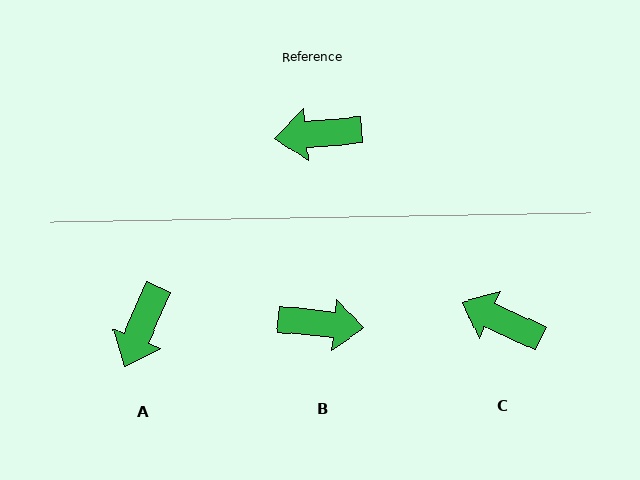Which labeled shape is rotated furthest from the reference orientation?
B, about 169 degrees away.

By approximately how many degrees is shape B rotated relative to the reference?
Approximately 169 degrees counter-clockwise.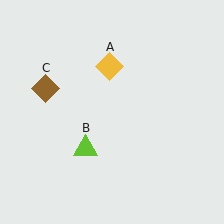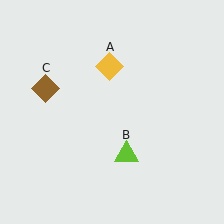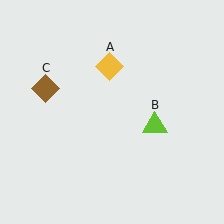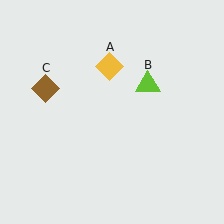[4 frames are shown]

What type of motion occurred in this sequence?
The lime triangle (object B) rotated counterclockwise around the center of the scene.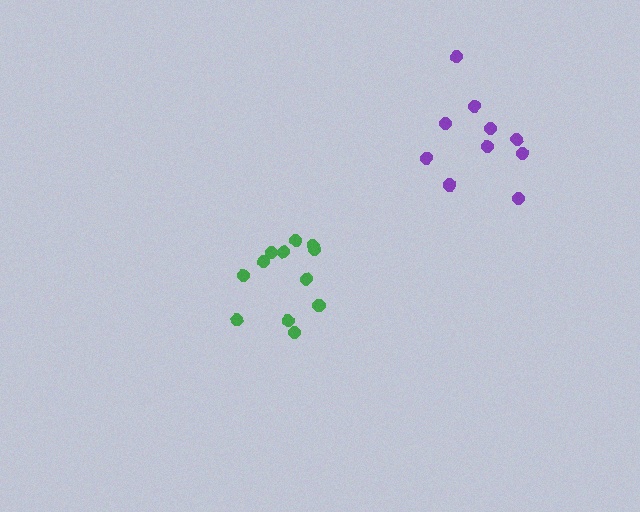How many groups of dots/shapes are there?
There are 2 groups.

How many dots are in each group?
Group 1: 10 dots, Group 2: 12 dots (22 total).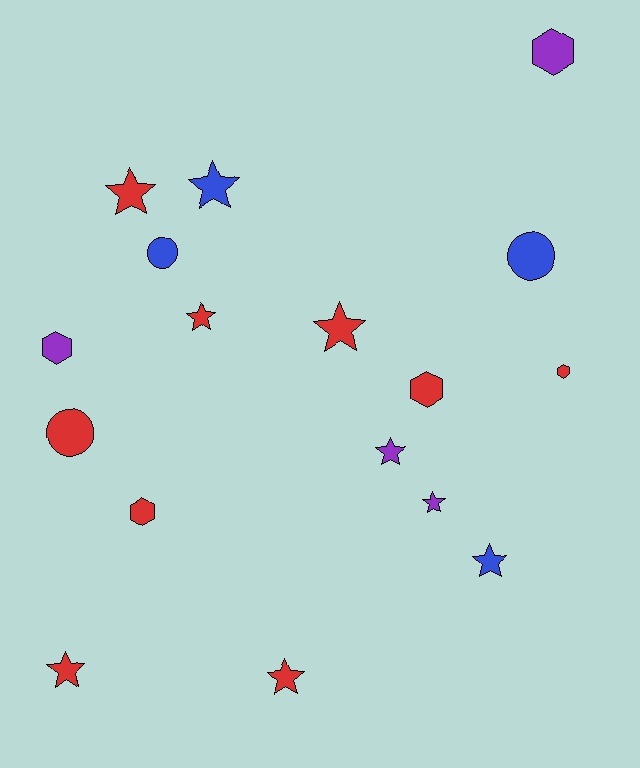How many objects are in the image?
There are 17 objects.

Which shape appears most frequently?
Star, with 9 objects.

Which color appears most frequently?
Red, with 9 objects.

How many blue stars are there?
There are 2 blue stars.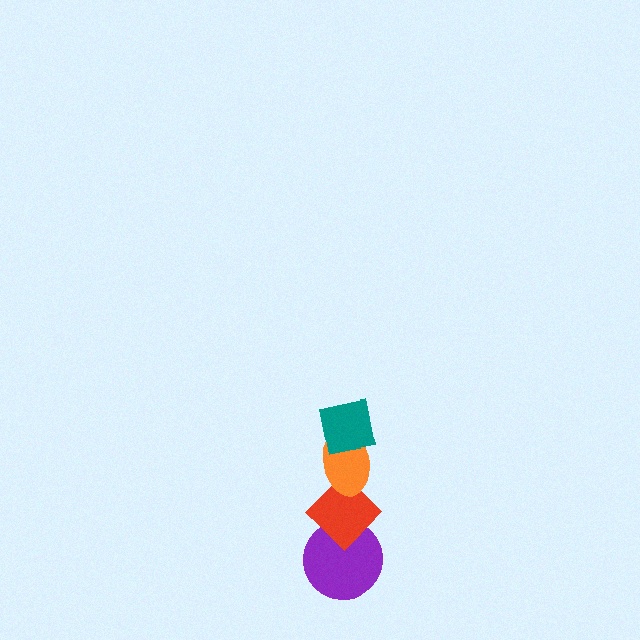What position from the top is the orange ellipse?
The orange ellipse is 2nd from the top.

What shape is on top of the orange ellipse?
The teal square is on top of the orange ellipse.